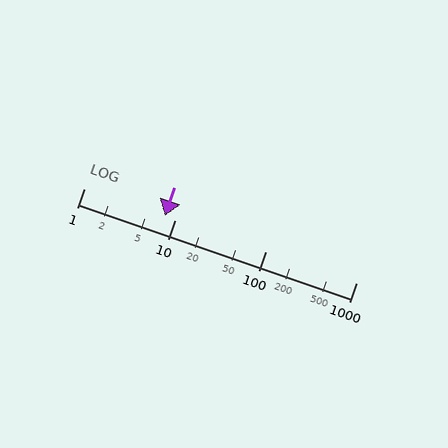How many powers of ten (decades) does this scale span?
The scale spans 3 decades, from 1 to 1000.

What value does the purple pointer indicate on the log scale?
The pointer indicates approximately 7.8.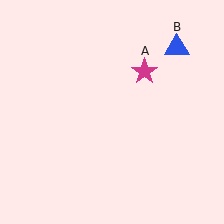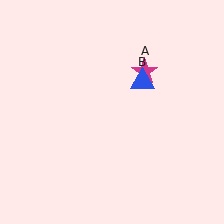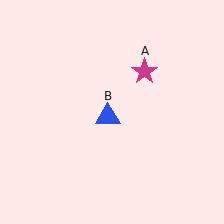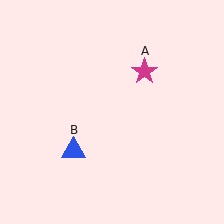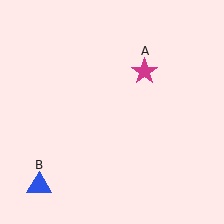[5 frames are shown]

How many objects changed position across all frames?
1 object changed position: blue triangle (object B).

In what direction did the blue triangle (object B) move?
The blue triangle (object B) moved down and to the left.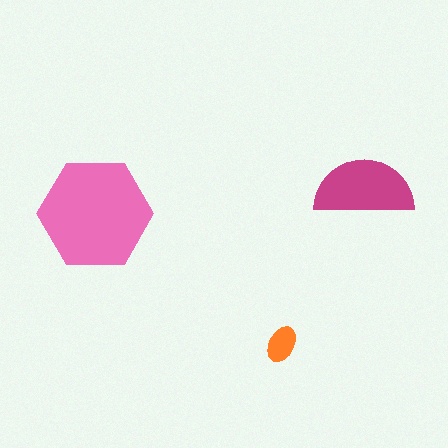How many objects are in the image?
There are 3 objects in the image.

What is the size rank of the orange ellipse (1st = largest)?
3rd.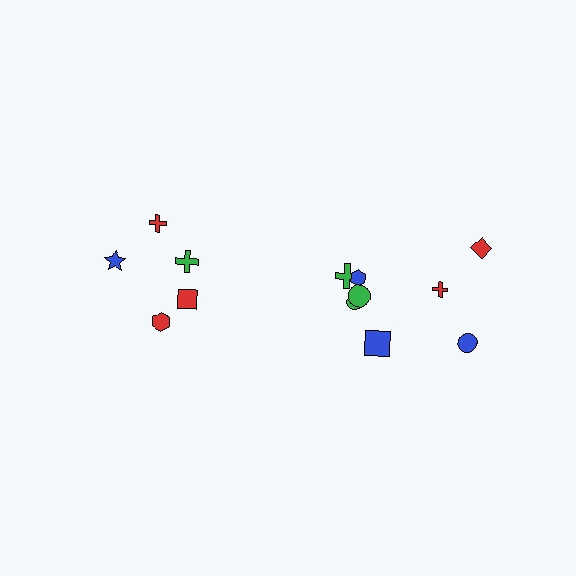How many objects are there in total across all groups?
There are 13 objects.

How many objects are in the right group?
There are 8 objects.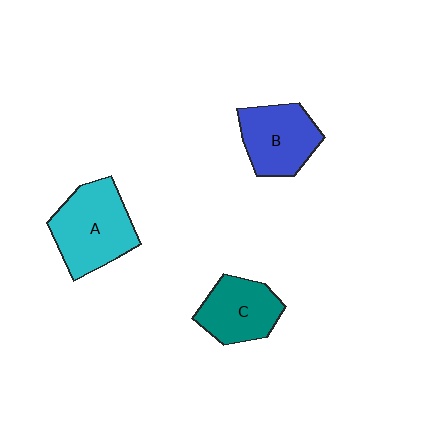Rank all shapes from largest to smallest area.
From largest to smallest: A (cyan), B (blue), C (teal).